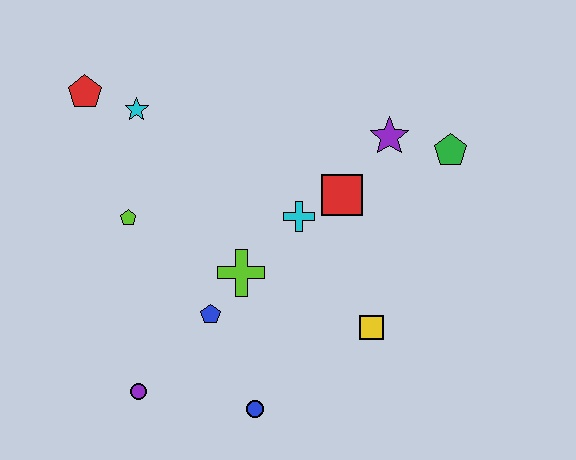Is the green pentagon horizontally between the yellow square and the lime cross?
No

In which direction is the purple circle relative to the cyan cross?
The purple circle is below the cyan cross.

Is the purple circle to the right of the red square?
No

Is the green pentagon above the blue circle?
Yes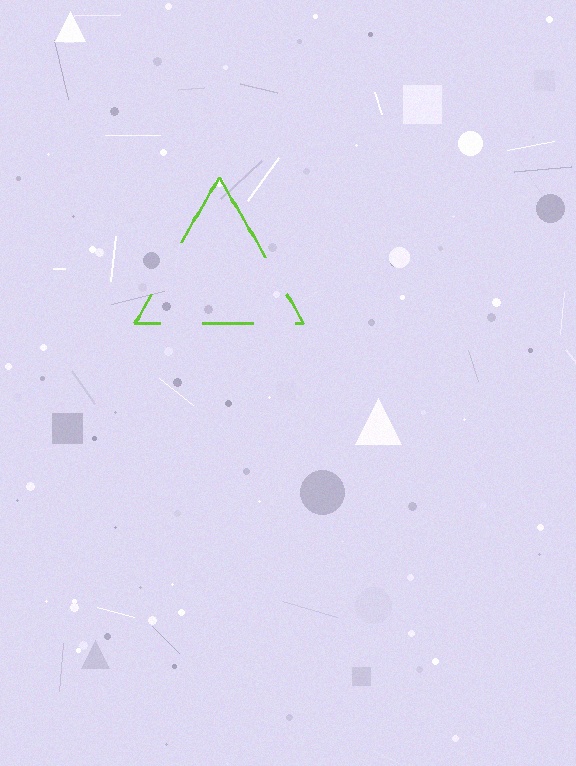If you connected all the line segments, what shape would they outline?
They would outline a triangle.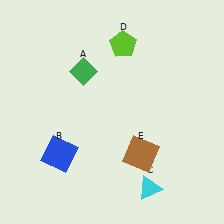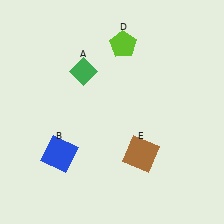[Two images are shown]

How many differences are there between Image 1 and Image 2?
There is 1 difference between the two images.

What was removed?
The cyan triangle (C) was removed in Image 2.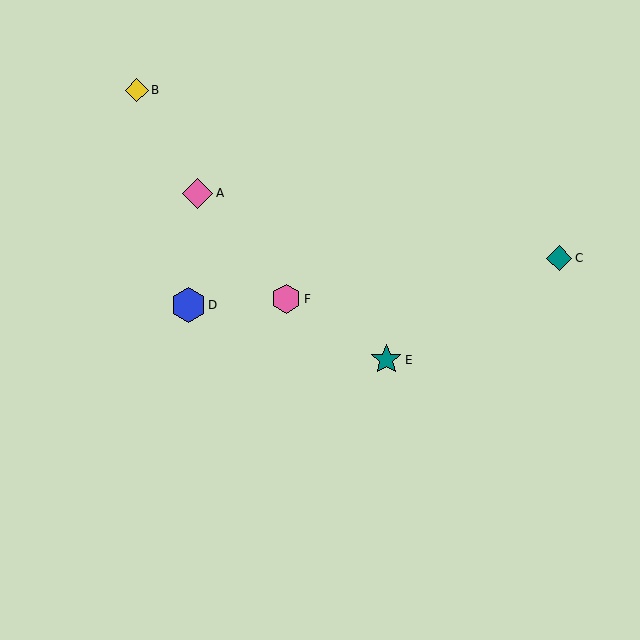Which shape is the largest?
The blue hexagon (labeled D) is the largest.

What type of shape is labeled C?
Shape C is a teal diamond.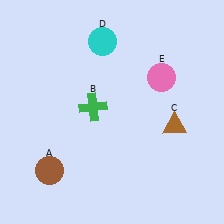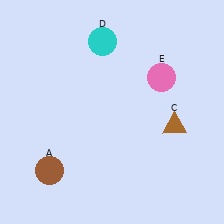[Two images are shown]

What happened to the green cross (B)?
The green cross (B) was removed in Image 2. It was in the top-left area of Image 1.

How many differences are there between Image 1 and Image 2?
There is 1 difference between the two images.